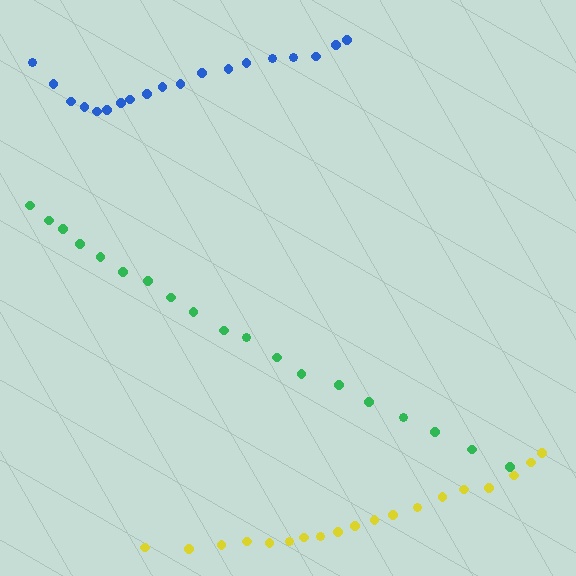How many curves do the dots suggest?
There are 3 distinct paths.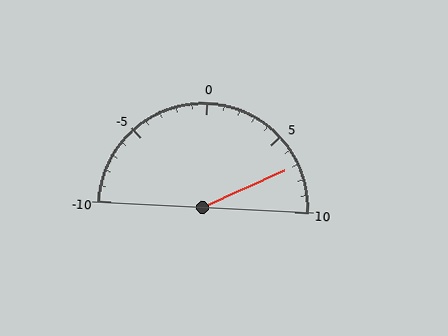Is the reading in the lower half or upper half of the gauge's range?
The reading is in the upper half of the range (-10 to 10).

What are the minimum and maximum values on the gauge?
The gauge ranges from -10 to 10.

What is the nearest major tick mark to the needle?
The nearest major tick mark is 5.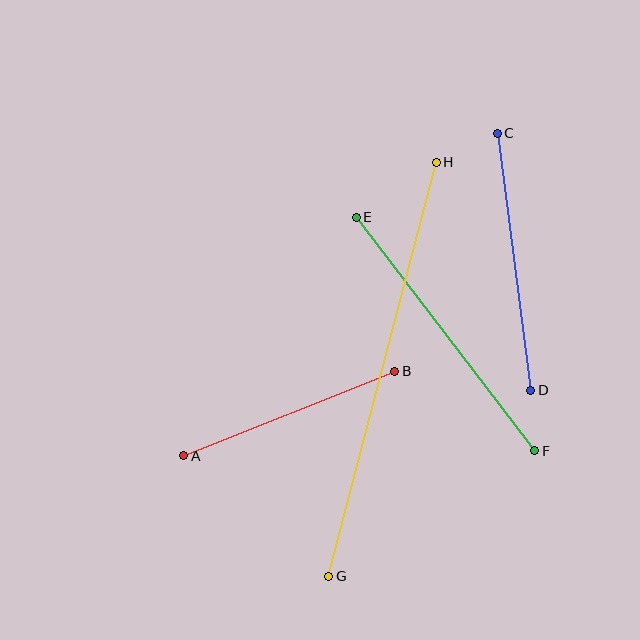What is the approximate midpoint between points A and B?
The midpoint is at approximately (289, 414) pixels.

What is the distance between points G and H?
The distance is approximately 428 pixels.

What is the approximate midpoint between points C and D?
The midpoint is at approximately (514, 262) pixels.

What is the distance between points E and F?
The distance is approximately 294 pixels.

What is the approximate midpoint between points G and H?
The midpoint is at approximately (382, 369) pixels.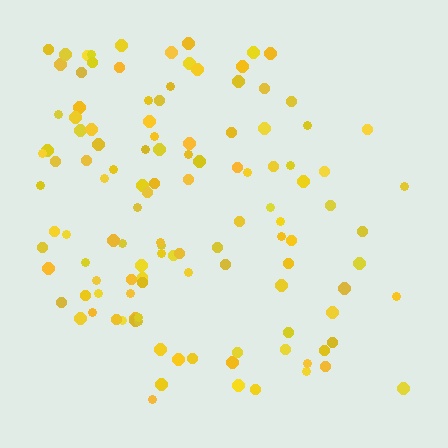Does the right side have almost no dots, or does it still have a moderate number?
Still a moderate number, just noticeably fewer than the left.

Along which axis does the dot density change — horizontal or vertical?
Horizontal.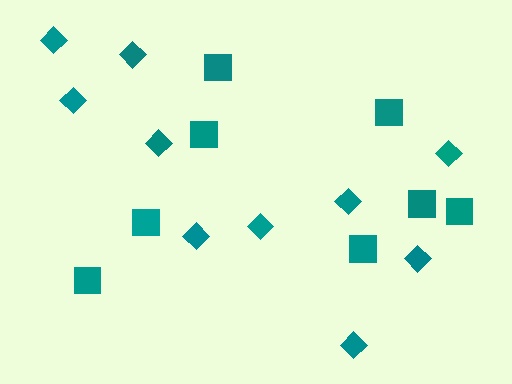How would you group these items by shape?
There are 2 groups: one group of diamonds (10) and one group of squares (8).